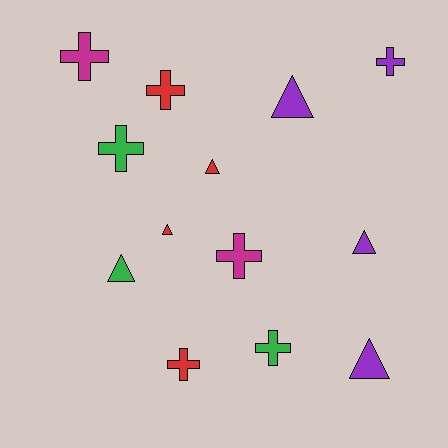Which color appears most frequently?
Purple, with 4 objects.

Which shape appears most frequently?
Cross, with 7 objects.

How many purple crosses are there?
There is 1 purple cross.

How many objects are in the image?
There are 13 objects.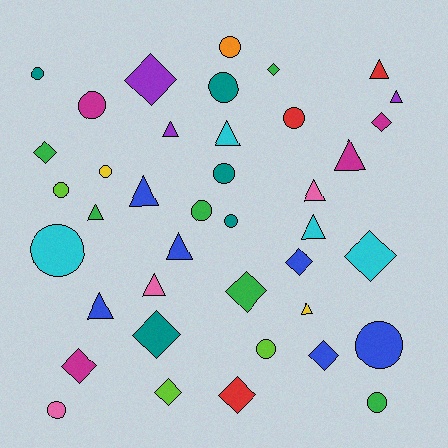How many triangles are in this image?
There are 13 triangles.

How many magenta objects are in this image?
There are 4 magenta objects.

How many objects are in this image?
There are 40 objects.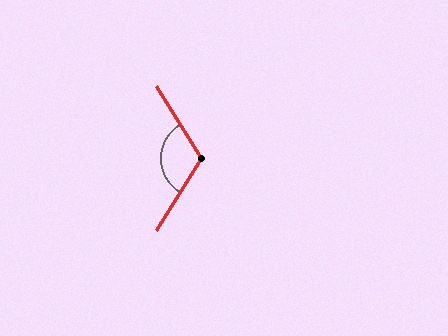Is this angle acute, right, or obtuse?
It is obtuse.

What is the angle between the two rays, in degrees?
Approximately 116 degrees.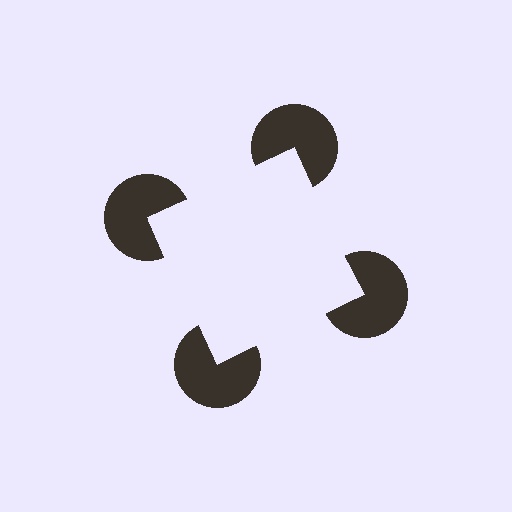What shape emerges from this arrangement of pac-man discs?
An illusory square — its edges are inferred from the aligned wedge cuts in the pac-man discs, not physically drawn.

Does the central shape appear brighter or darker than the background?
It typically appears slightly brighter than the background, even though no actual brightness change is drawn.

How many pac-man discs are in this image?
There are 4 — one at each vertex of the illusory square.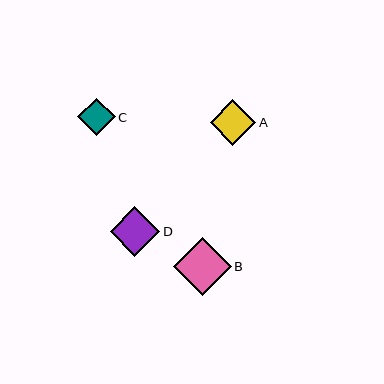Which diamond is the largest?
Diamond B is the largest with a size of approximately 58 pixels.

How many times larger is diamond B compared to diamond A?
Diamond B is approximately 1.3 times the size of diamond A.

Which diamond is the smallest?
Diamond C is the smallest with a size of approximately 37 pixels.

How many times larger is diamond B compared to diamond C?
Diamond B is approximately 1.5 times the size of diamond C.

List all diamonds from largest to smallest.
From largest to smallest: B, D, A, C.